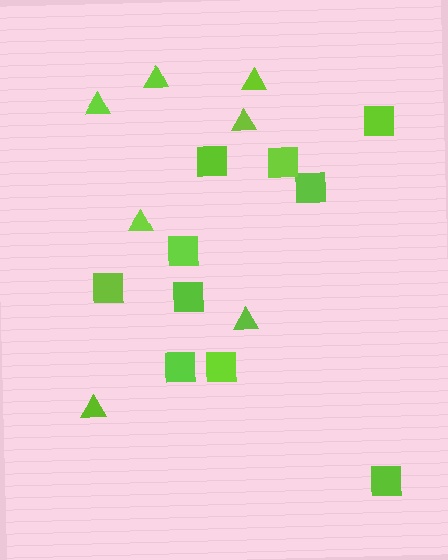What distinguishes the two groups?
There are 2 groups: one group of triangles (7) and one group of squares (10).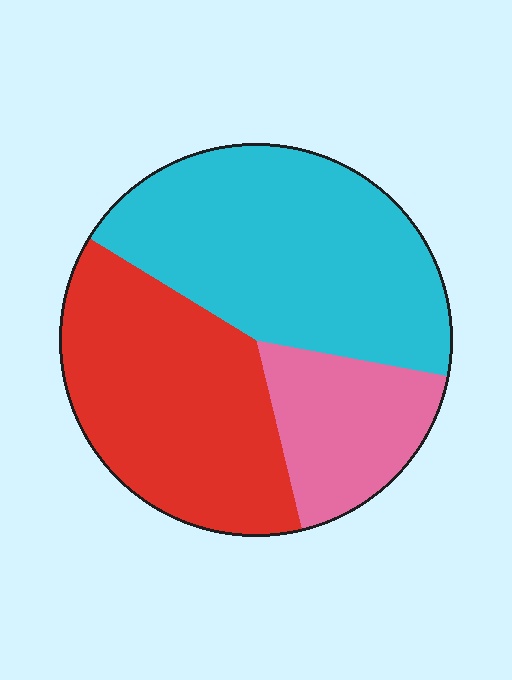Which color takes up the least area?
Pink, at roughly 20%.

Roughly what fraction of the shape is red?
Red takes up about three eighths (3/8) of the shape.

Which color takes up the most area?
Cyan, at roughly 45%.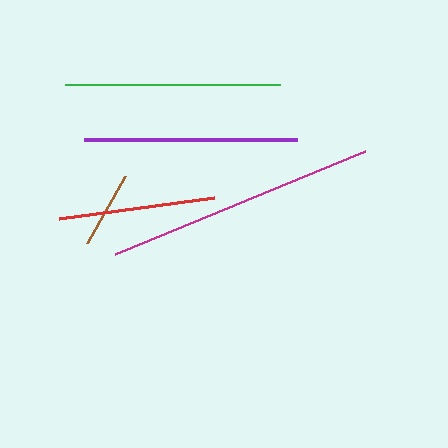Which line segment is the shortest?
The brown line is the shortest at approximately 78 pixels.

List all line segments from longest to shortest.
From longest to shortest: magenta, green, purple, red, brown.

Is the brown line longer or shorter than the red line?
The red line is longer than the brown line.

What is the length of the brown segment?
The brown segment is approximately 78 pixels long.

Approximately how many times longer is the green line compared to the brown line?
The green line is approximately 2.8 times the length of the brown line.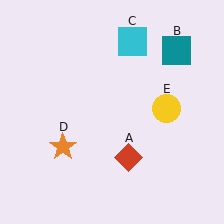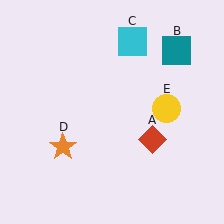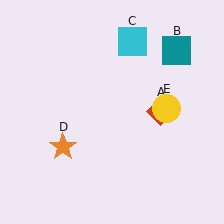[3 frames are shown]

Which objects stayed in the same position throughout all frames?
Teal square (object B) and cyan square (object C) and orange star (object D) and yellow circle (object E) remained stationary.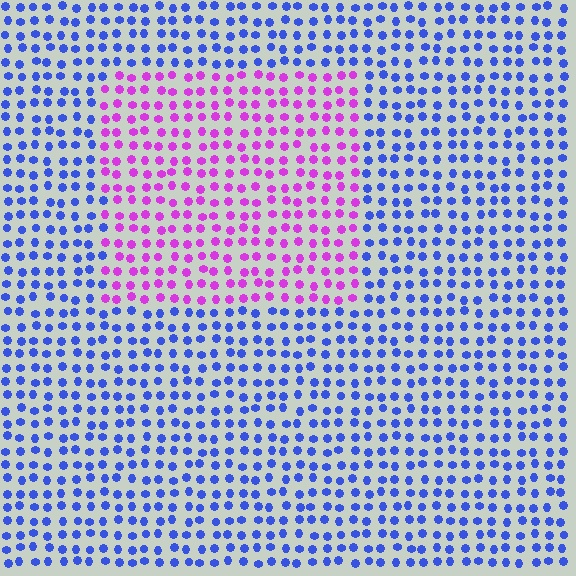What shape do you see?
I see a rectangle.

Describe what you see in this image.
The image is filled with small blue elements in a uniform arrangement. A rectangle-shaped region is visible where the elements are tinted to a slightly different hue, forming a subtle color boundary.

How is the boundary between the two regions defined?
The boundary is defined purely by a slight shift in hue (about 66 degrees). Spacing, size, and orientation are identical on both sides.